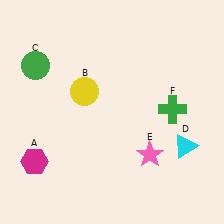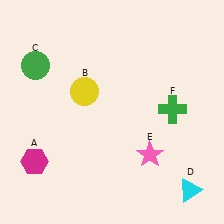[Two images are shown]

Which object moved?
The cyan triangle (D) moved down.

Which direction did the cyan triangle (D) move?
The cyan triangle (D) moved down.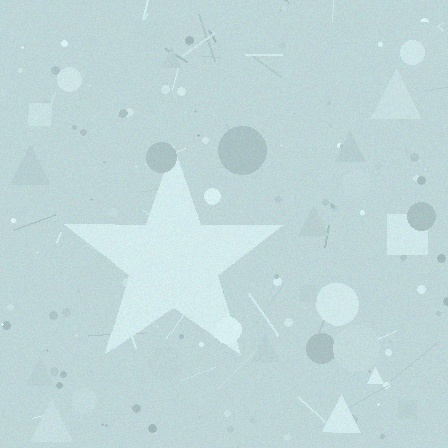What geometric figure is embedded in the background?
A star is embedded in the background.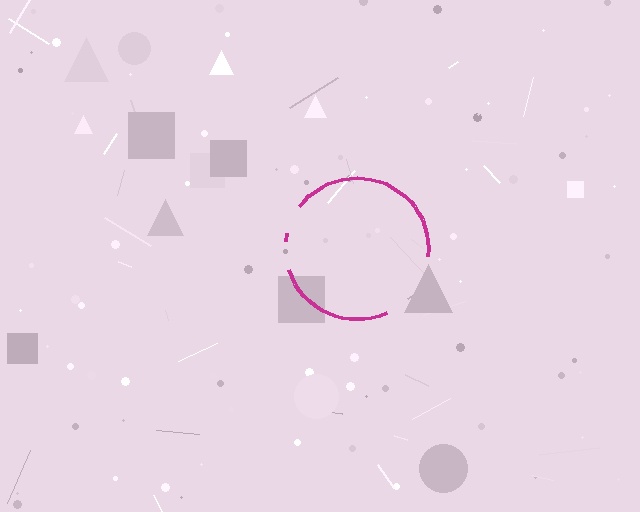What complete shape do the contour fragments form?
The contour fragments form a circle.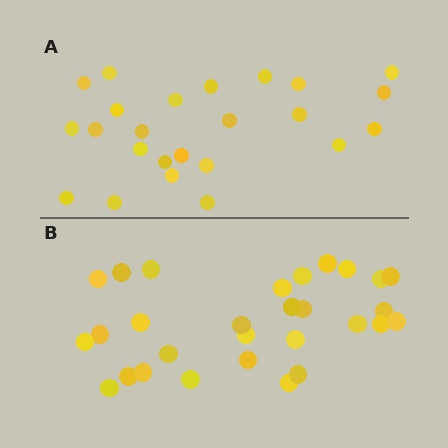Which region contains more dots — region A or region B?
Region B (the bottom region) has more dots.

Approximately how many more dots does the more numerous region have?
Region B has about 5 more dots than region A.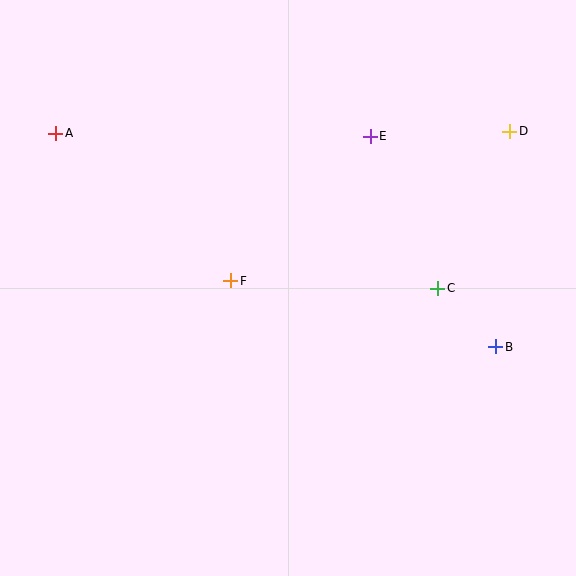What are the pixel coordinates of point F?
Point F is at (231, 281).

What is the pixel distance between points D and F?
The distance between D and F is 317 pixels.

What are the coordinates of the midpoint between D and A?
The midpoint between D and A is at (283, 132).